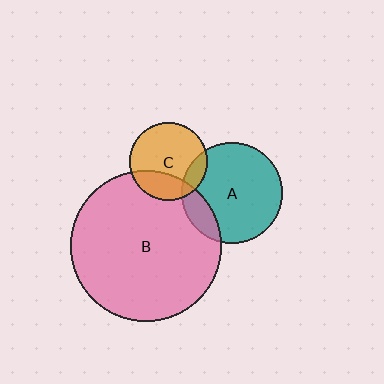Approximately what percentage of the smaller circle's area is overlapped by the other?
Approximately 15%.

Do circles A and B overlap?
Yes.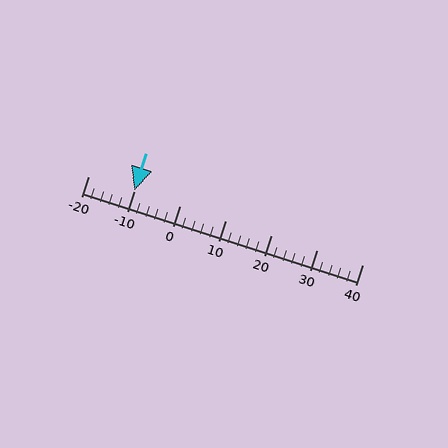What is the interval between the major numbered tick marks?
The major tick marks are spaced 10 units apart.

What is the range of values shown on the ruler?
The ruler shows values from -20 to 40.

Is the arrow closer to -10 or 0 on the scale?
The arrow is closer to -10.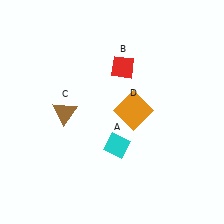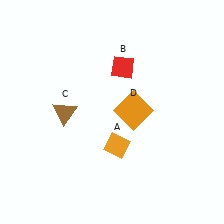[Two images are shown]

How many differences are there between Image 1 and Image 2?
There is 1 difference between the two images.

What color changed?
The diamond (A) changed from cyan in Image 1 to orange in Image 2.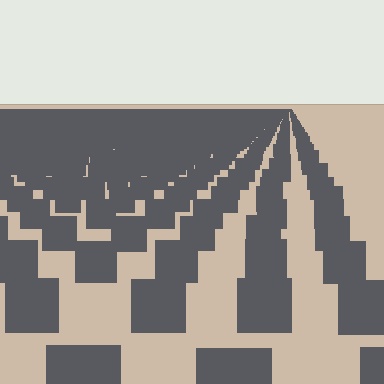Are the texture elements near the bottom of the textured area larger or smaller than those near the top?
Larger. Near the bottom, elements are closer to the viewer and appear at a bigger on-screen size.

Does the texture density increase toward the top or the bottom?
Density increases toward the top.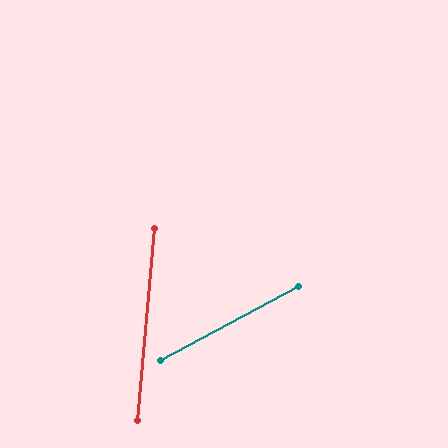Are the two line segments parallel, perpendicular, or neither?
Neither parallel nor perpendicular — they differ by about 56°.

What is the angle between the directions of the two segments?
Approximately 56 degrees.